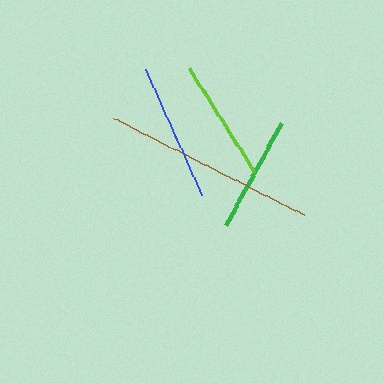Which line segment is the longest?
The brown line is the longest at approximately 214 pixels.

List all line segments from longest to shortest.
From longest to shortest: brown, blue, lime, green.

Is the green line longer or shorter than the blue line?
The blue line is longer than the green line.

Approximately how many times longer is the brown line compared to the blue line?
The brown line is approximately 1.6 times the length of the blue line.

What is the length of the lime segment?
The lime segment is approximately 123 pixels long.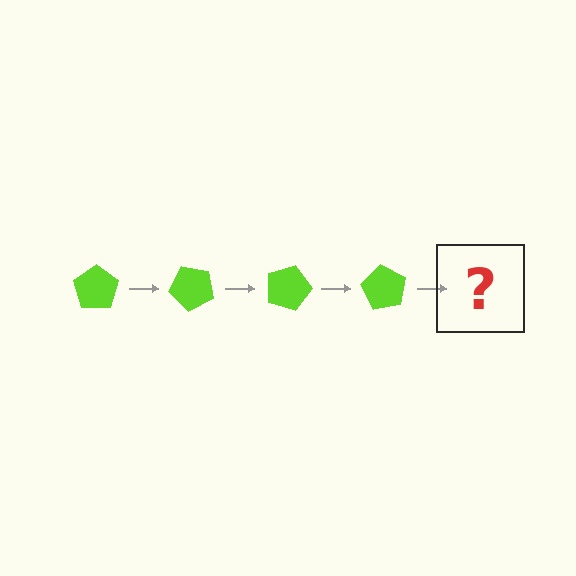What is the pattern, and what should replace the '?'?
The pattern is that the pentagon rotates 45 degrees each step. The '?' should be a lime pentagon rotated 180 degrees.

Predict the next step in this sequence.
The next step is a lime pentagon rotated 180 degrees.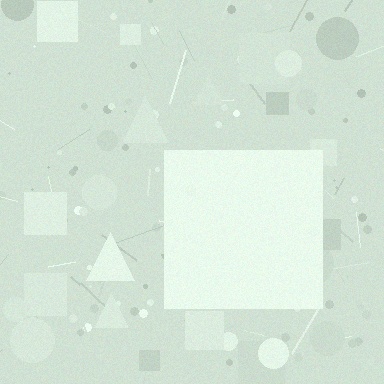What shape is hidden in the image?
A square is hidden in the image.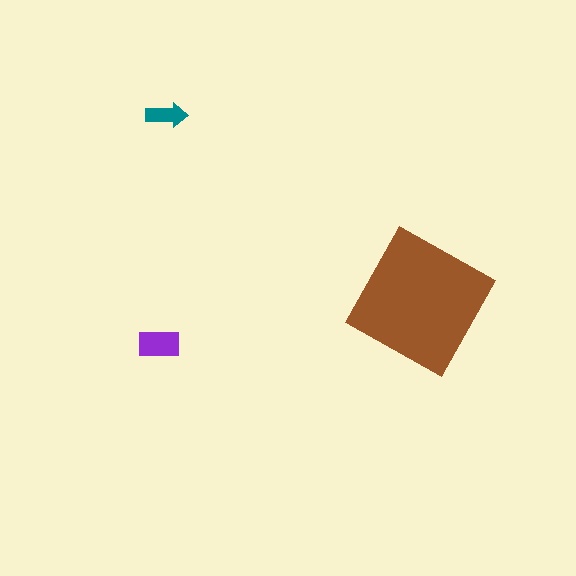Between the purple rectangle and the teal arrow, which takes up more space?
The purple rectangle.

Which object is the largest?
The brown square.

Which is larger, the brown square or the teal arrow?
The brown square.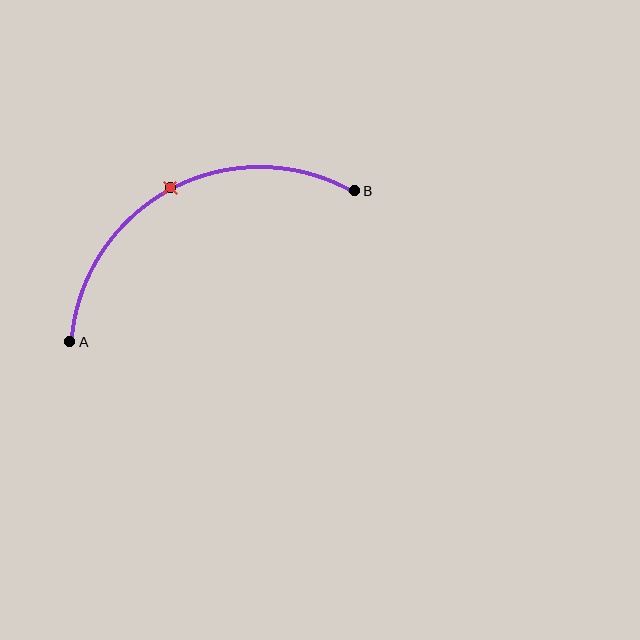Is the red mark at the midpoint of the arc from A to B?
Yes. The red mark lies on the arc at equal arc-length from both A and B — it is the arc midpoint.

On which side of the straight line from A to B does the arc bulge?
The arc bulges above the straight line connecting A and B.